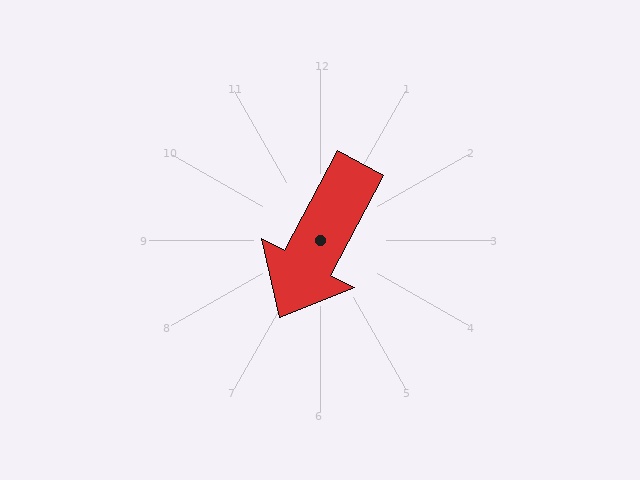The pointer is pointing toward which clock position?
Roughly 7 o'clock.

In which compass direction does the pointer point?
Southwest.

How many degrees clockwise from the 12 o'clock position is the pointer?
Approximately 208 degrees.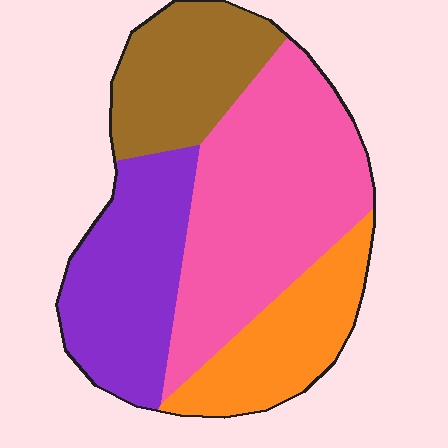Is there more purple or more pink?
Pink.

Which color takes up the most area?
Pink, at roughly 40%.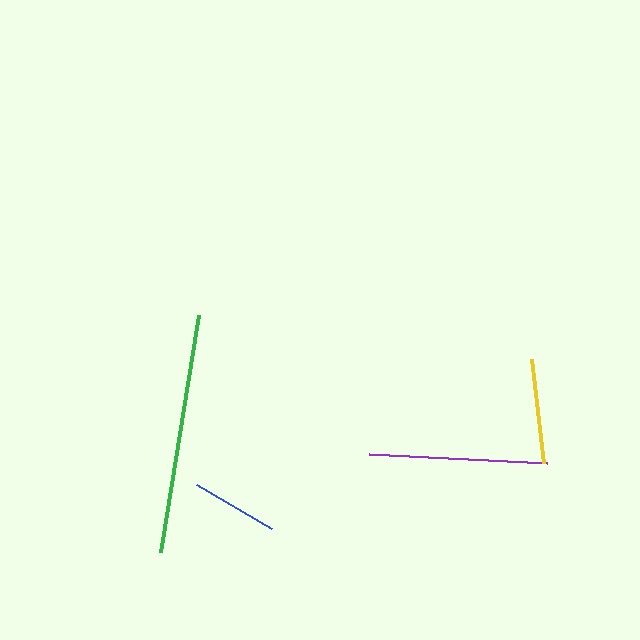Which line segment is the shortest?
The blue line is the shortest at approximately 87 pixels.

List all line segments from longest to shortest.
From longest to shortest: green, purple, yellow, blue.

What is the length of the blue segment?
The blue segment is approximately 87 pixels long.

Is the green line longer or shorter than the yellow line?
The green line is longer than the yellow line.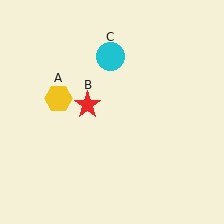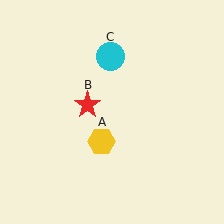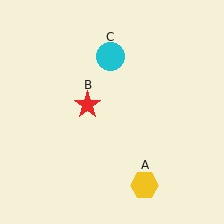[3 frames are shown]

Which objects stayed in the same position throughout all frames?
Red star (object B) and cyan circle (object C) remained stationary.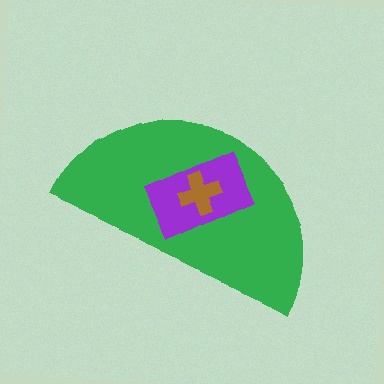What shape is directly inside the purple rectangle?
The brown cross.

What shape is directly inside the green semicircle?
The purple rectangle.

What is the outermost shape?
The green semicircle.